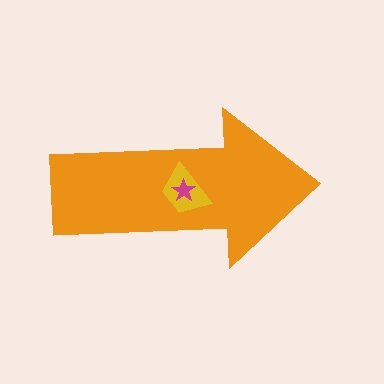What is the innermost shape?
The magenta star.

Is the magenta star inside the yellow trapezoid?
Yes.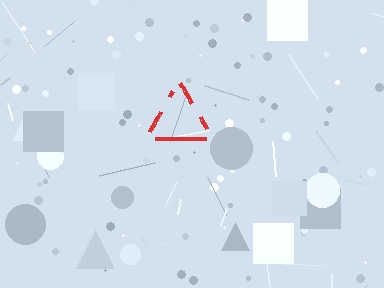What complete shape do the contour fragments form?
The contour fragments form a triangle.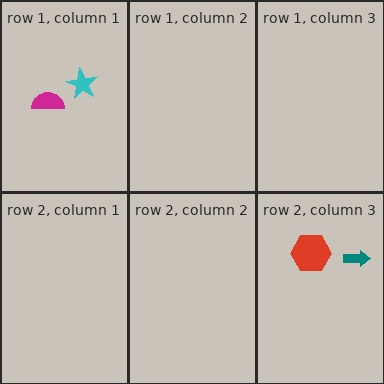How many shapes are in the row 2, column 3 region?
2.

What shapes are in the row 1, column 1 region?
The cyan star, the magenta semicircle.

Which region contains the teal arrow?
The row 2, column 3 region.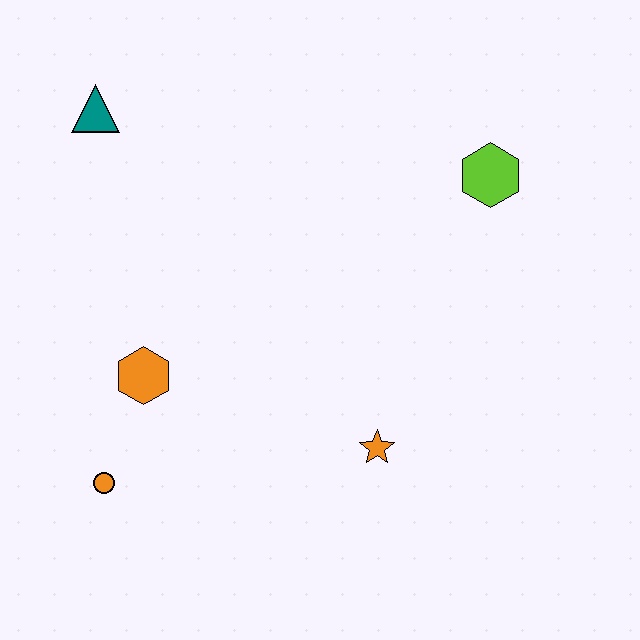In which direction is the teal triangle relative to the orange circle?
The teal triangle is above the orange circle.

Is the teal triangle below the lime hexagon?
No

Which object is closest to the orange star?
The orange hexagon is closest to the orange star.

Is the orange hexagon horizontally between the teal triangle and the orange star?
Yes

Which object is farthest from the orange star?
The teal triangle is farthest from the orange star.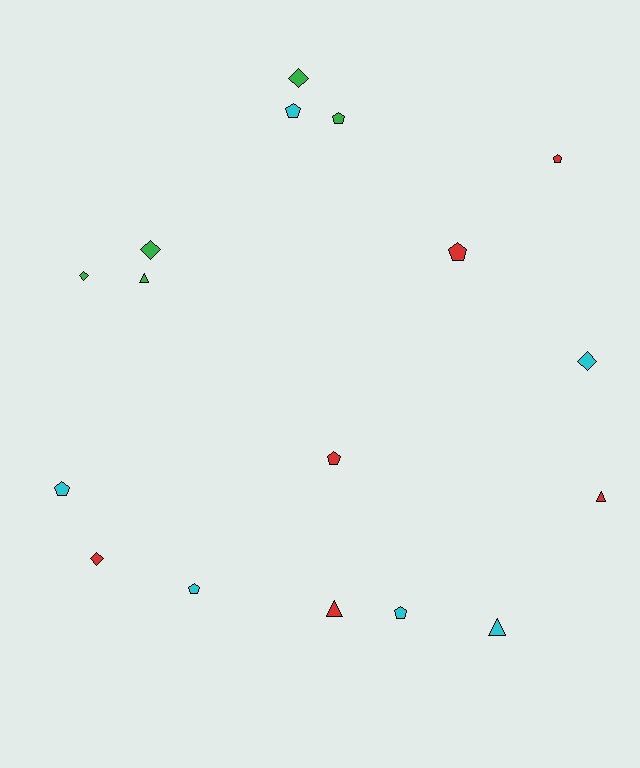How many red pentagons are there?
There are 3 red pentagons.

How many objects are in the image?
There are 17 objects.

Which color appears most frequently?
Red, with 6 objects.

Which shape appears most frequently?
Pentagon, with 8 objects.